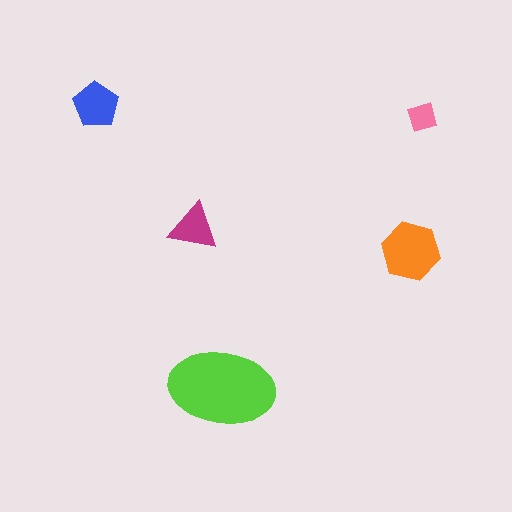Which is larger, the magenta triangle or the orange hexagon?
The orange hexagon.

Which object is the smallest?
The pink diamond.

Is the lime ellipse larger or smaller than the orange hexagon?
Larger.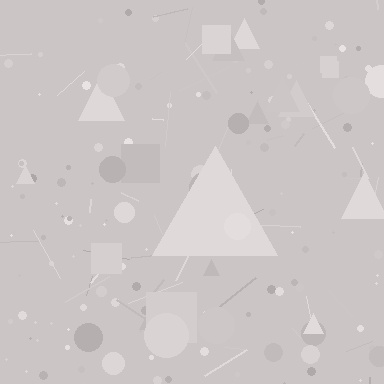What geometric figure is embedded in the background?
A triangle is embedded in the background.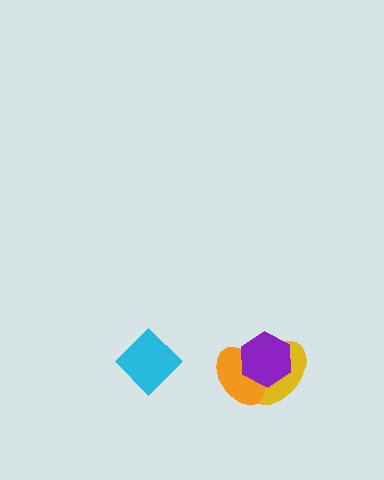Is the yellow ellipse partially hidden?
Yes, it is partially covered by another shape.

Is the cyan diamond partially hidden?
No, no other shape covers it.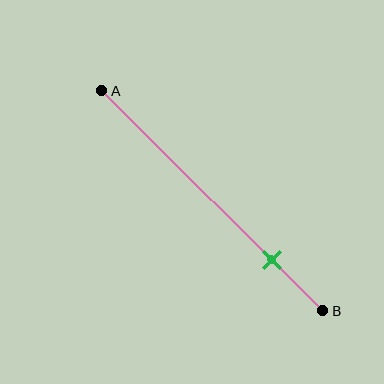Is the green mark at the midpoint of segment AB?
No, the mark is at about 75% from A, not at the 50% midpoint.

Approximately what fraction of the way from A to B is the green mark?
The green mark is approximately 75% of the way from A to B.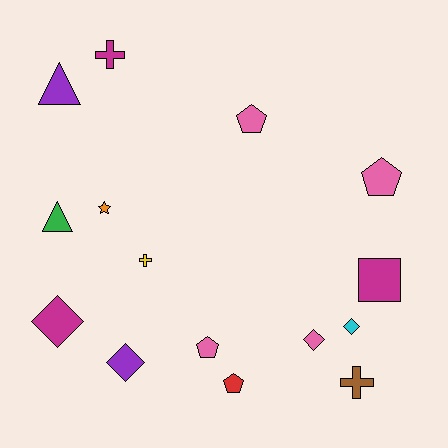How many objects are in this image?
There are 15 objects.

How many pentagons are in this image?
There are 4 pentagons.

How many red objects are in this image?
There is 1 red object.